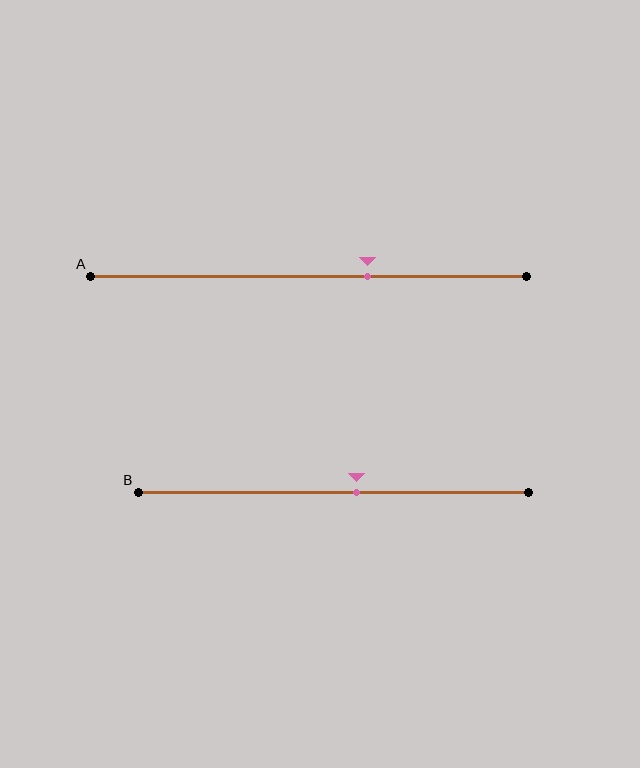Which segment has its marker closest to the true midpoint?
Segment B has its marker closest to the true midpoint.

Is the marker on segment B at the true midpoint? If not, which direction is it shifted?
No, the marker on segment B is shifted to the right by about 6% of the segment length.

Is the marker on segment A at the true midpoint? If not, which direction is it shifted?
No, the marker on segment A is shifted to the right by about 13% of the segment length.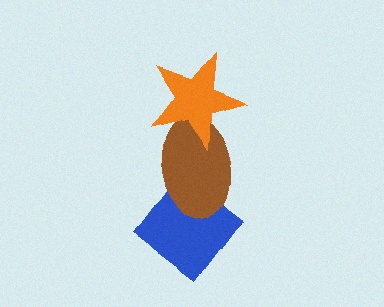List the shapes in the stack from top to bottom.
From top to bottom: the orange star, the brown ellipse, the blue diamond.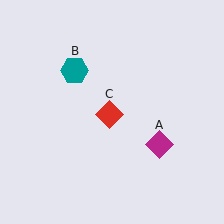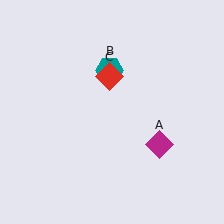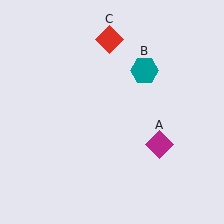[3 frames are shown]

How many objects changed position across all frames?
2 objects changed position: teal hexagon (object B), red diamond (object C).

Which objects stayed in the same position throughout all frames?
Magenta diamond (object A) remained stationary.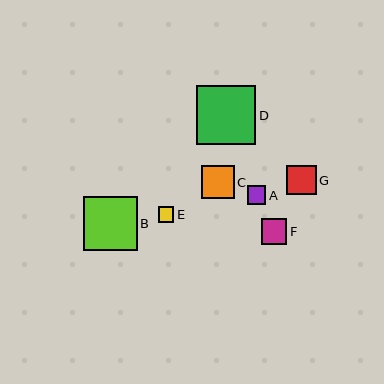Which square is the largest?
Square D is the largest with a size of approximately 59 pixels.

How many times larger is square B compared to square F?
Square B is approximately 2.1 times the size of square F.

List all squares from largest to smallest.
From largest to smallest: D, B, C, G, F, A, E.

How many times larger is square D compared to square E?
Square D is approximately 3.7 times the size of square E.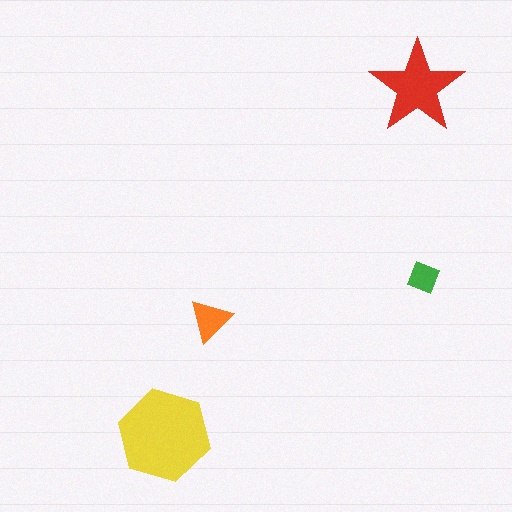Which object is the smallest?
The green diamond.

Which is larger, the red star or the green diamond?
The red star.